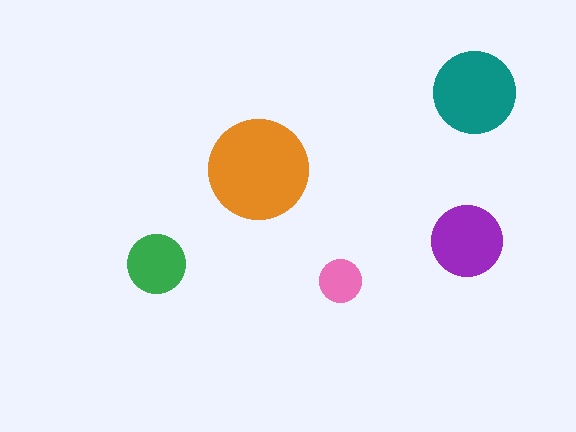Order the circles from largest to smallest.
the orange one, the teal one, the purple one, the green one, the pink one.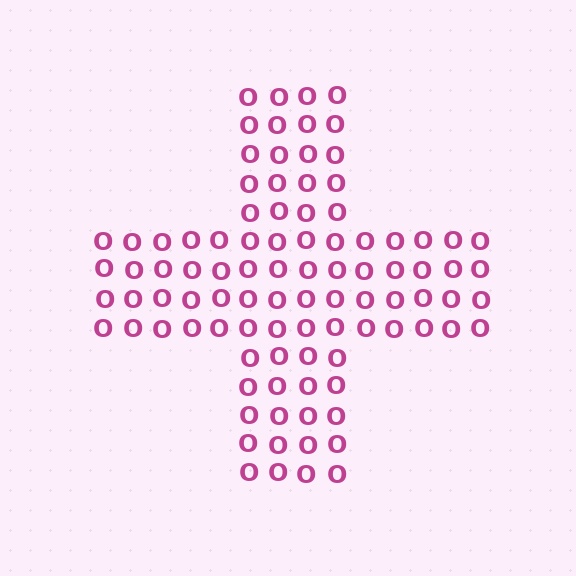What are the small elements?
The small elements are letter O's.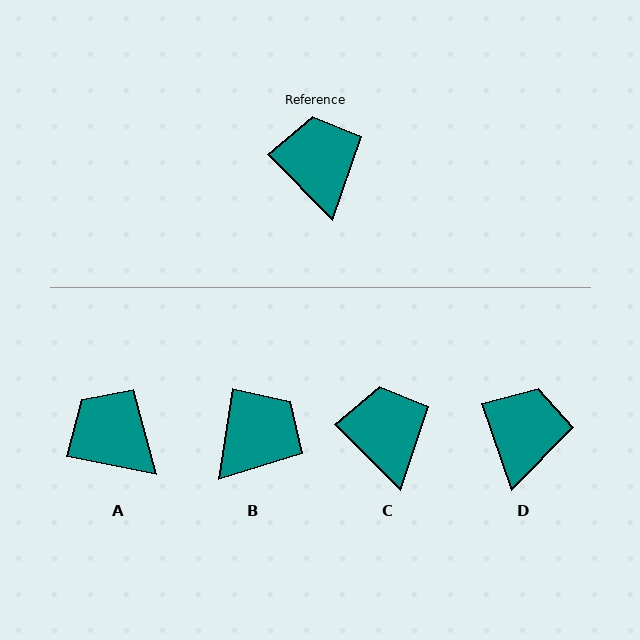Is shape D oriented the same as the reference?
No, it is off by about 25 degrees.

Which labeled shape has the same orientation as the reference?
C.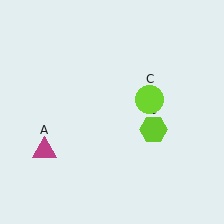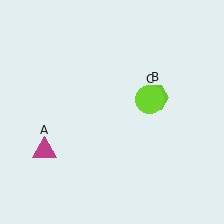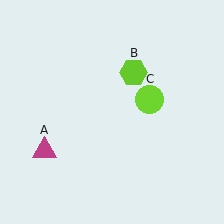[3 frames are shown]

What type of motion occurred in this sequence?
The lime hexagon (object B) rotated counterclockwise around the center of the scene.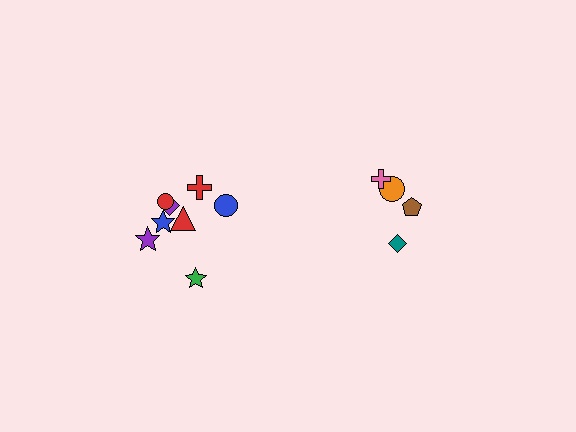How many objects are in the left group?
There are 8 objects.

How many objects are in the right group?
There are 4 objects.